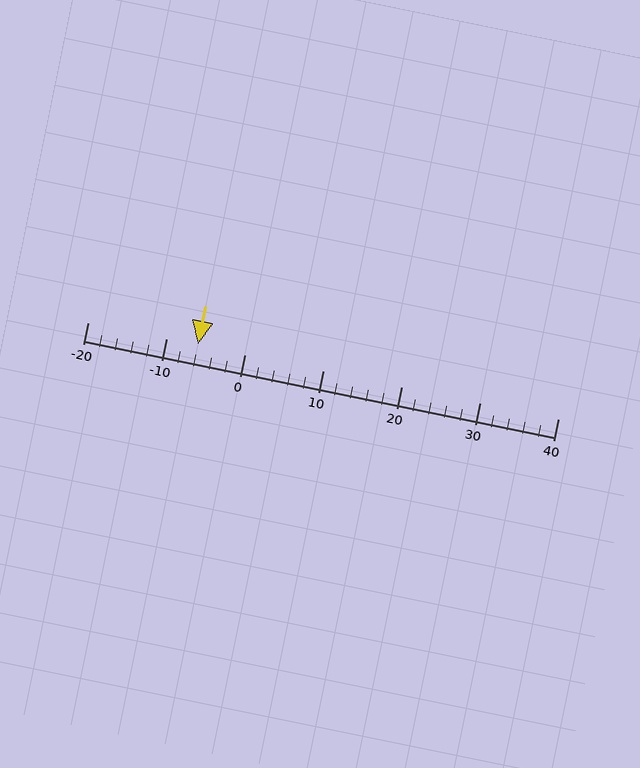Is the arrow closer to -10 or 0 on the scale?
The arrow is closer to -10.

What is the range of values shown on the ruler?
The ruler shows values from -20 to 40.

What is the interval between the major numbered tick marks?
The major tick marks are spaced 10 units apart.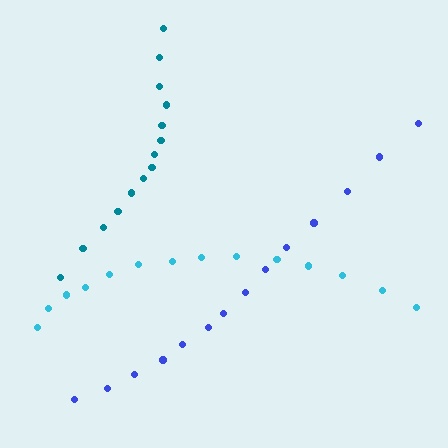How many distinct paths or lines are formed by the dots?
There are 3 distinct paths.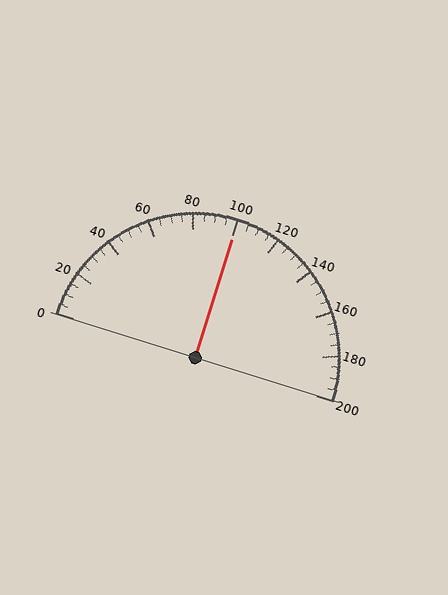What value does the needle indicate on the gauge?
The needle indicates approximately 100.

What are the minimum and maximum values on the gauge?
The gauge ranges from 0 to 200.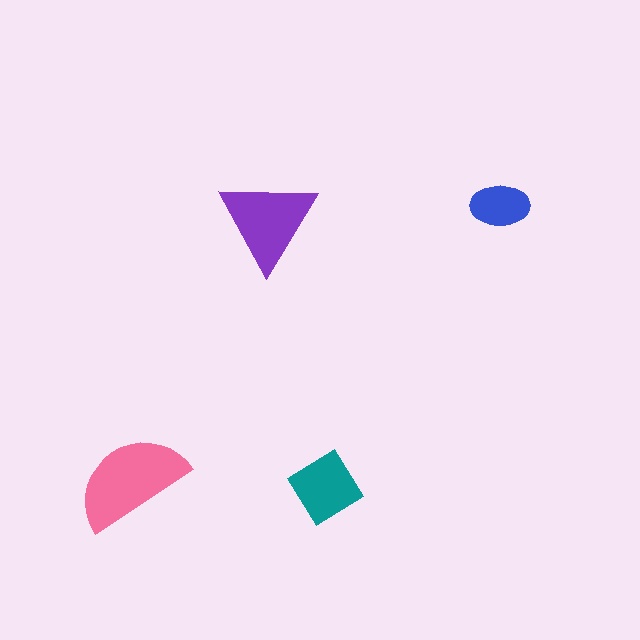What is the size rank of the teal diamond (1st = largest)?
3rd.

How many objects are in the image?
There are 4 objects in the image.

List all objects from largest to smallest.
The pink semicircle, the purple triangle, the teal diamond, the blue ellipse.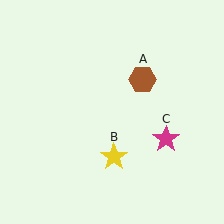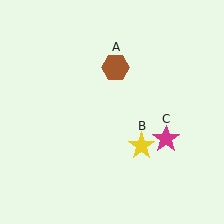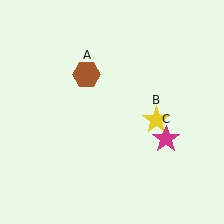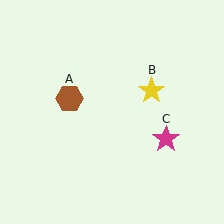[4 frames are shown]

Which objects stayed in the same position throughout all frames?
Magenta star (object C) remained stationary.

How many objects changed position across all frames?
2 objects changed position: brown hexagon (object A), yellow star (object B).